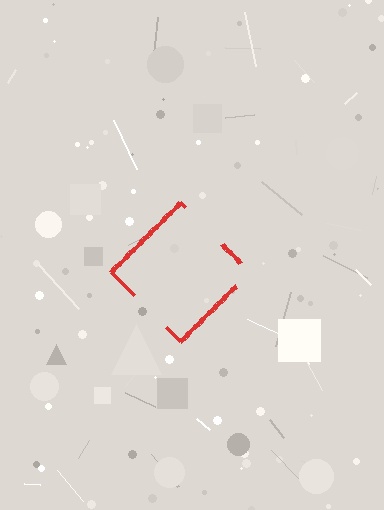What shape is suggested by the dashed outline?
The dashed outline suggests a diamond.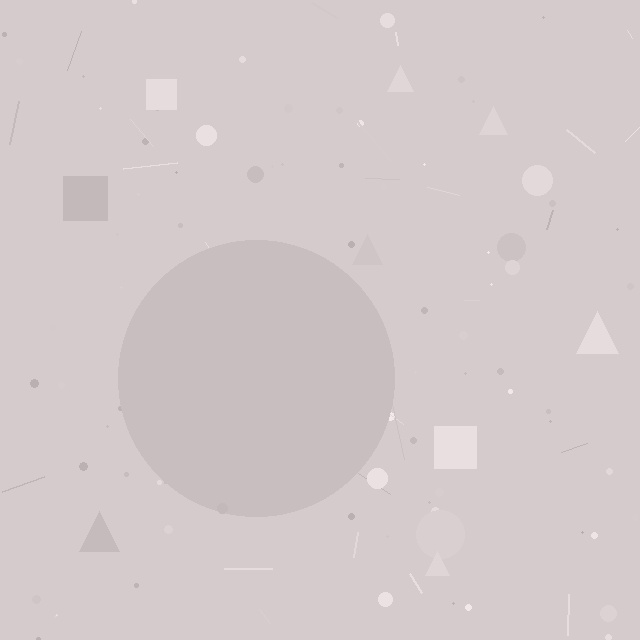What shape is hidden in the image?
A circle is hidden in the image.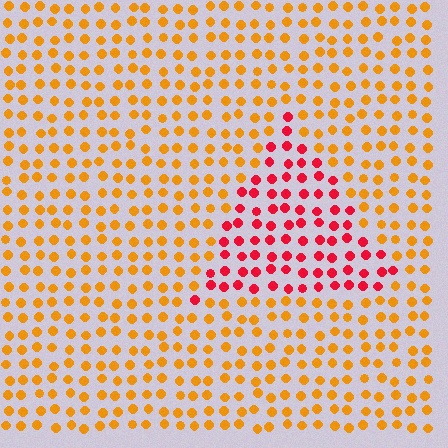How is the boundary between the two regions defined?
The boundary is defined purely by a slight shift in hue (about 46 degrees). Spacing, size, and orientation are identical on both sides.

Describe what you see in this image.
The image is filled with small orange elements in a uniform arrangement. A triangle-shaped region is visible where the elements are tinted to a slightly different hue, forming a subtle color boundary.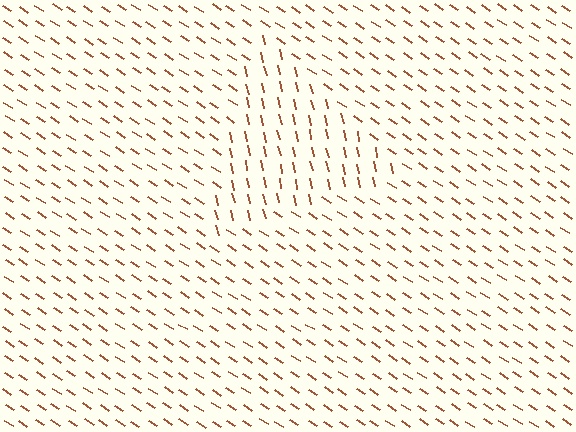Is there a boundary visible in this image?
Yes, there is a texture boundary formed by a change in line orientation.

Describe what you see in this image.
The image is filled with small brown line segments. A triangle region in the image has lines oriented differently from the surrounding lines, creating a visible texture boundary.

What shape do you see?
I see a triangle.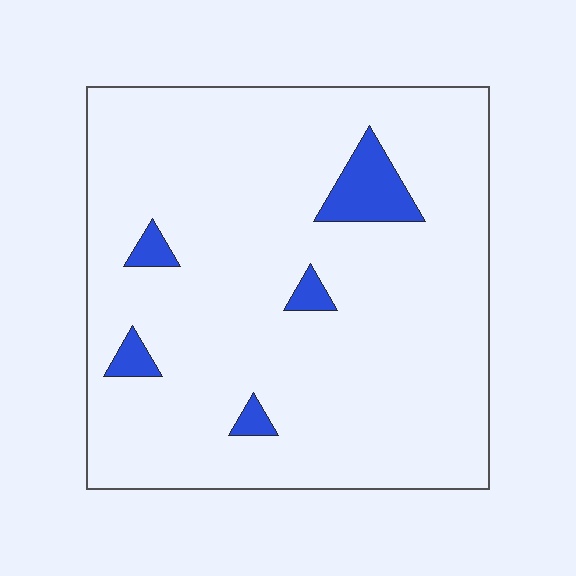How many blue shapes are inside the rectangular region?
5.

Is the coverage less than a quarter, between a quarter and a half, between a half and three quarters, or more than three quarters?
Less than a quarter.